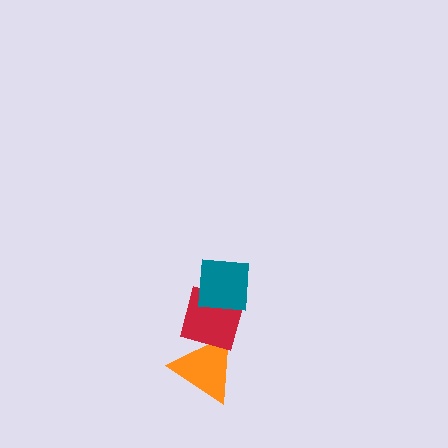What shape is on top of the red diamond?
The teal square is on top of the red diamond.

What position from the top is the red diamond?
The red diamond is 2nd from the top.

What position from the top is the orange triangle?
The orange triangle is 3rd from the top.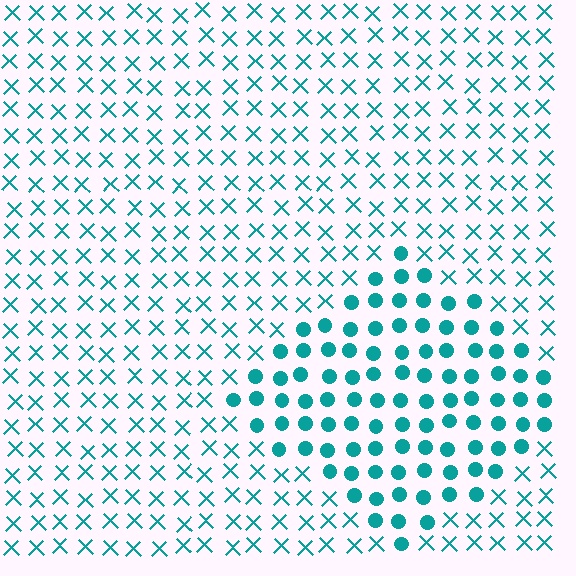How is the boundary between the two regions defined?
The boundary is defined by a change in element shape: circles inside vs. X marks outside. All elements share the same color and spacing.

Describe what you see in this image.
The image is filled with small teal elements arranged in a uniform grid. A diamond-shaped region contains circles, while the surrounding area contains X marks. The boundary is defined purely by the change in element shape.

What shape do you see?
I see a diamond.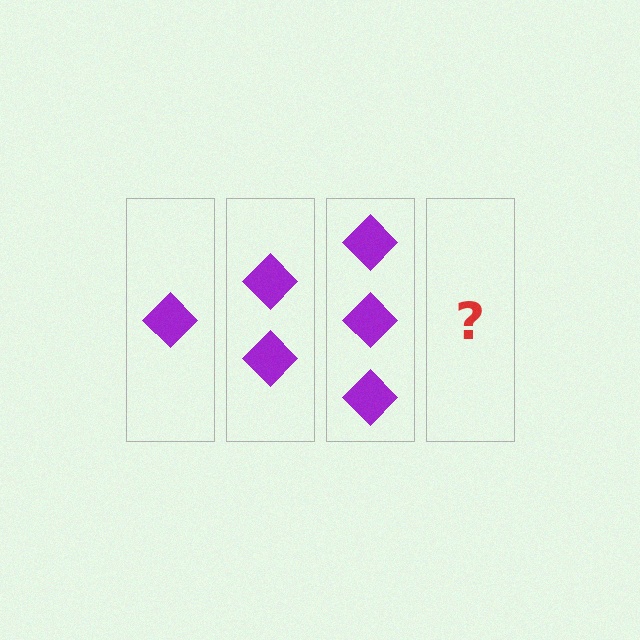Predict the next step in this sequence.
The next step is 4 diamonds.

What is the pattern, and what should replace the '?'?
The pattern is that each step adds one more diamond. The '?' should be 4 diamonds.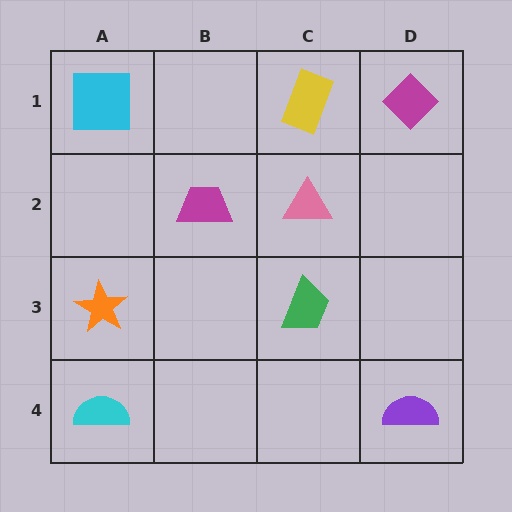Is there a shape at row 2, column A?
No, that cell is empty.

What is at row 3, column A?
An orange star.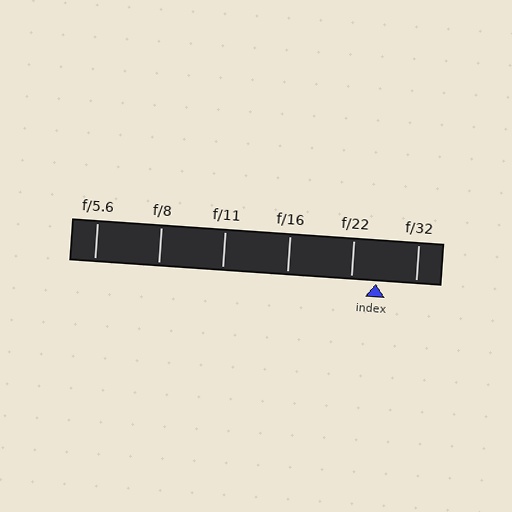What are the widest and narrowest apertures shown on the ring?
The widest aperture shown is f/5.6 and the narrowest is f/32.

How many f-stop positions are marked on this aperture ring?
There are 6 f-stop positions marked.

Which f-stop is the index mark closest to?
The index mark is closest to f/22.